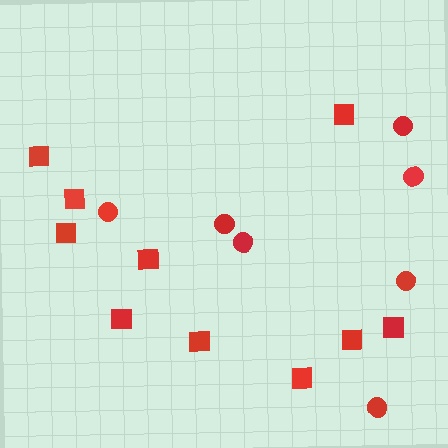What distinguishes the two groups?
There are 2 groups: one group of squares (10) and one group of circles (7).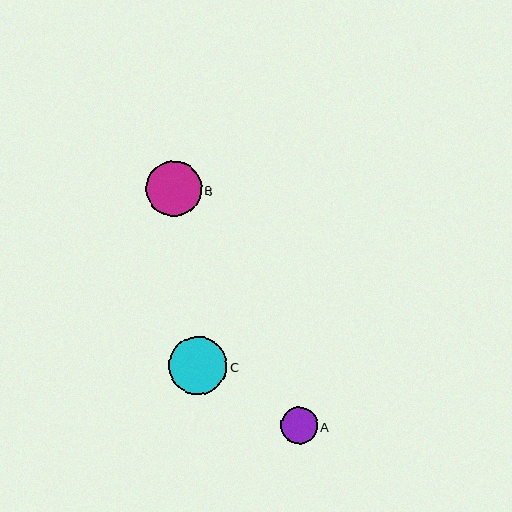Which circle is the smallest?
Circle A is the smallest with a size of approximately 37 pixels.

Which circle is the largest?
Circle C is the largest with a size of approximately 58 pixels.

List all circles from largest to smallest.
From largest to smallest: C, B, A.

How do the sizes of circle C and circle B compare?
Circle C and circle B are approximately the same size.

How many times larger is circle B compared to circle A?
Circle B is approximately 1.5 times the size of circle A.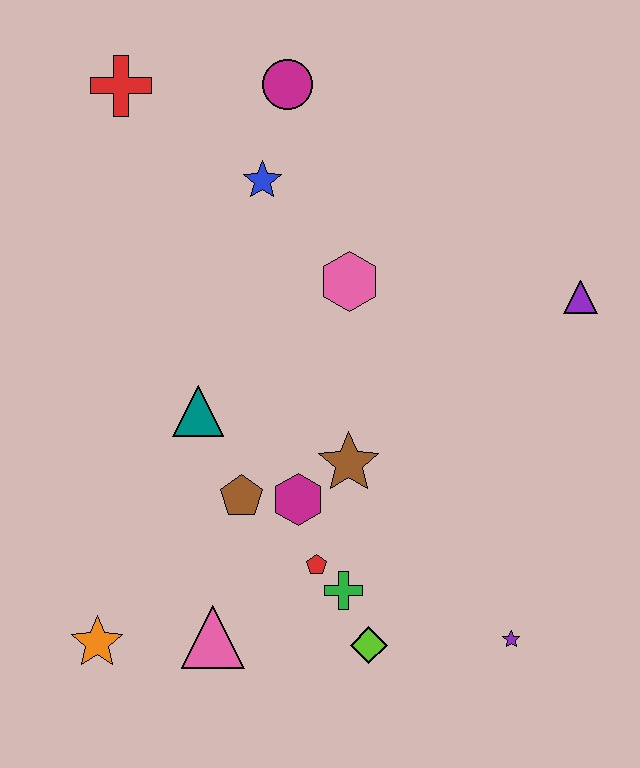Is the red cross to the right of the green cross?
No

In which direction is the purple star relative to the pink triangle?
The purple star is to the right of the pink triangle.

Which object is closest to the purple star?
The lime diamond is closest to the purple star.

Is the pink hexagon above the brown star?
Yes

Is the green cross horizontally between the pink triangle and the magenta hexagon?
No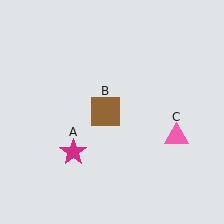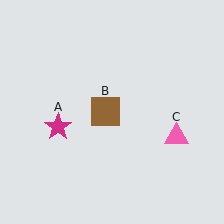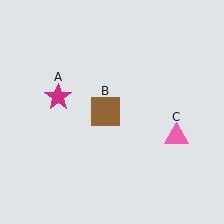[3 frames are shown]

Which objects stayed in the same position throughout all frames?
Brown square (object B) and pink triangle (object C) remained stationary.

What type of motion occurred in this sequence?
The magenta star (object A) rotated clockwise around the center of the scene.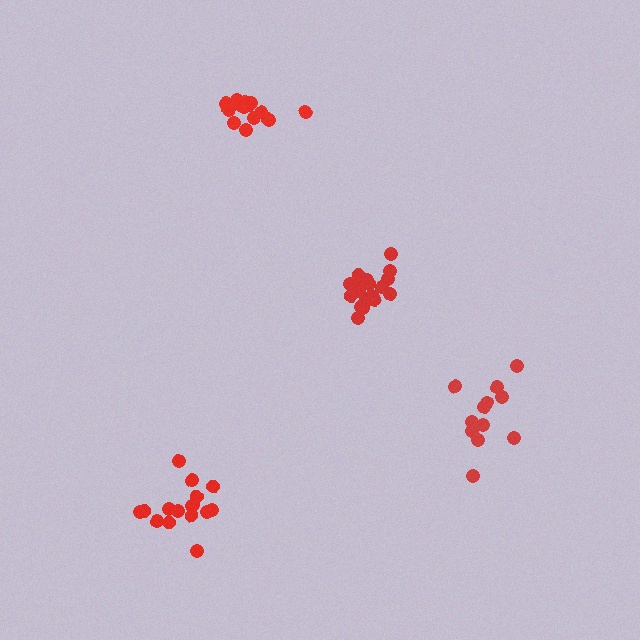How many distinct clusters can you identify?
There are 4 distinct clusters.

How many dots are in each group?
Group 1: 16 dots, Group 2: 18 dots, Group 3: 16 dots, Group 4: 12 dots (62 total).